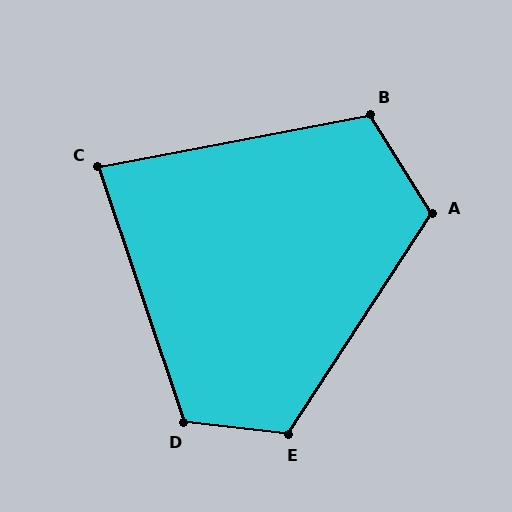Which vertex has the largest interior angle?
E, at approximately 117 degrees.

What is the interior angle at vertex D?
Approximately 115 degrees (obtuse).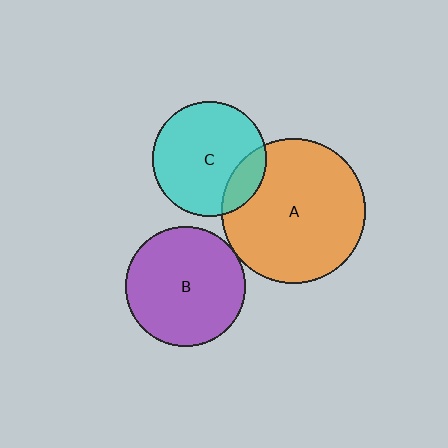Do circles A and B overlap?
Yes.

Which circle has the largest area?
Circle A (orange).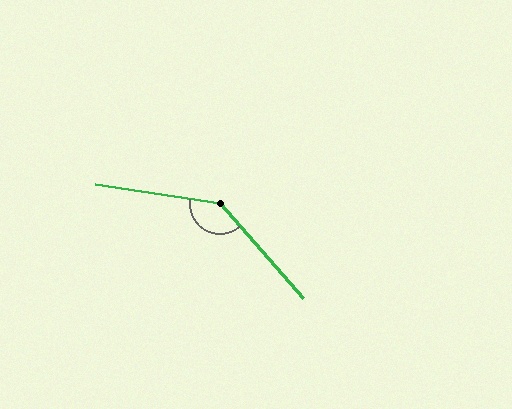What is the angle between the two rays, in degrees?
Approximately 140 degrees.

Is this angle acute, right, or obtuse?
It is obtuse.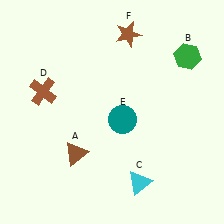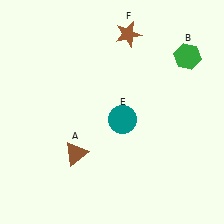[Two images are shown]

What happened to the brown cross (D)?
The brown cross (D) was removed in Image 2. It was in the top-left area of Image 1.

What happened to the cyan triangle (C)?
The cyan triangle (C) was removed in Image 2. It was in the bottom-right area of Image 1.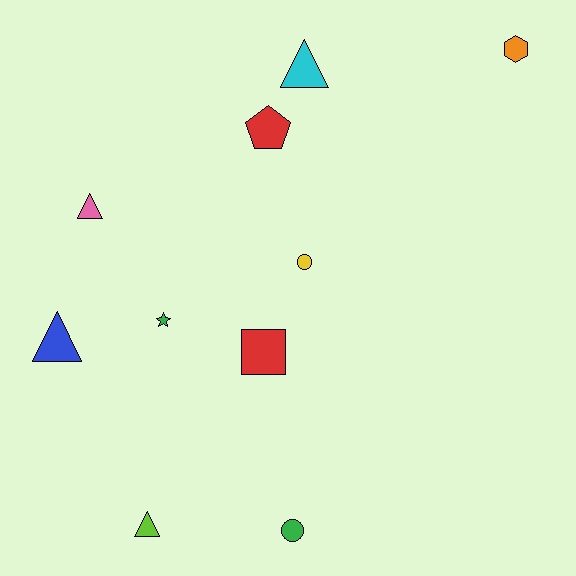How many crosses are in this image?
There are no crosses.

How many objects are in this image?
There are 10 objects.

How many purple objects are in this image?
There are no purple objects.